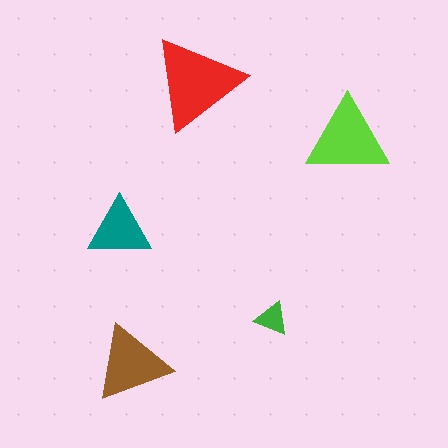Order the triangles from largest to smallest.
the red one, the lime one, the brown one, the teal one, the green one.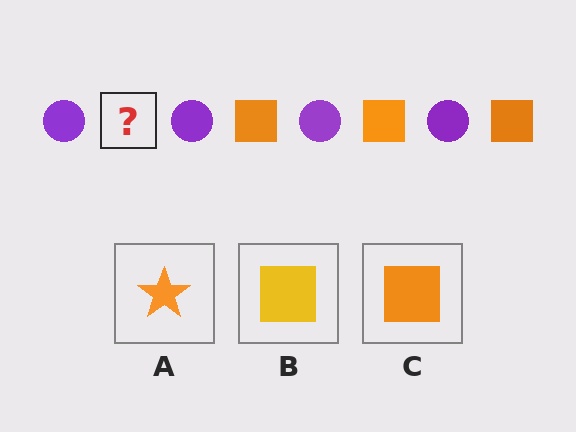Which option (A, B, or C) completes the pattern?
C.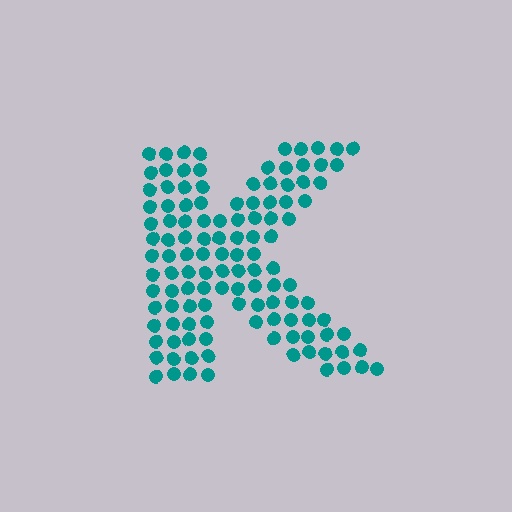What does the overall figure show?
The overall figure shows the letter K.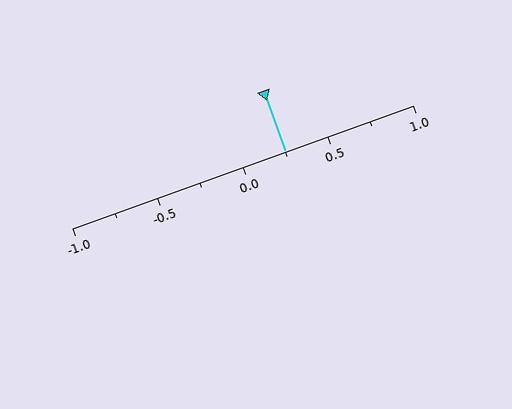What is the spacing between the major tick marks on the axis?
The major ticks are spaced 0.5 apart.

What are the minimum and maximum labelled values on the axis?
The axis runs from -1.0 to 1.0.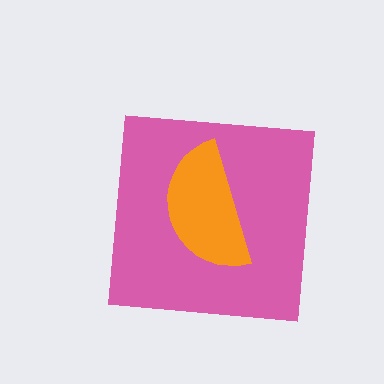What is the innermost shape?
The orange semicircle.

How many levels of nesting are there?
2.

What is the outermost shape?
The pink square.